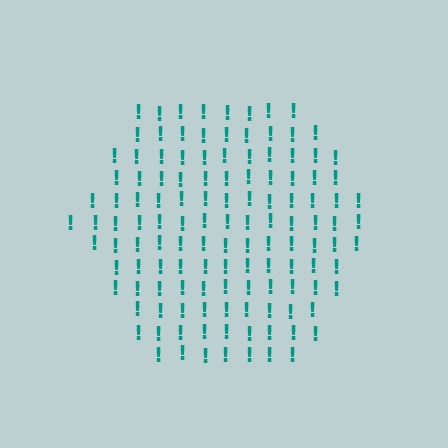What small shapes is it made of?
It is made of small exclamation marks.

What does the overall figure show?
The overall figure shows a hexagon.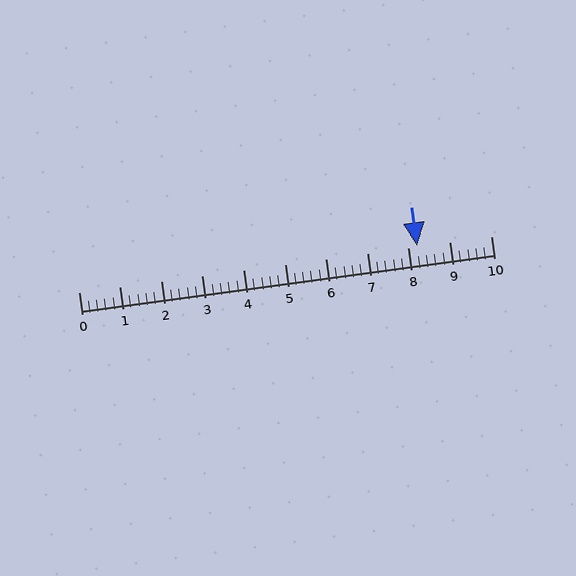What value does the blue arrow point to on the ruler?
The blue arrow points to approximately 8.2.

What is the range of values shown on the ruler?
The ruler shows values from 0 to 10.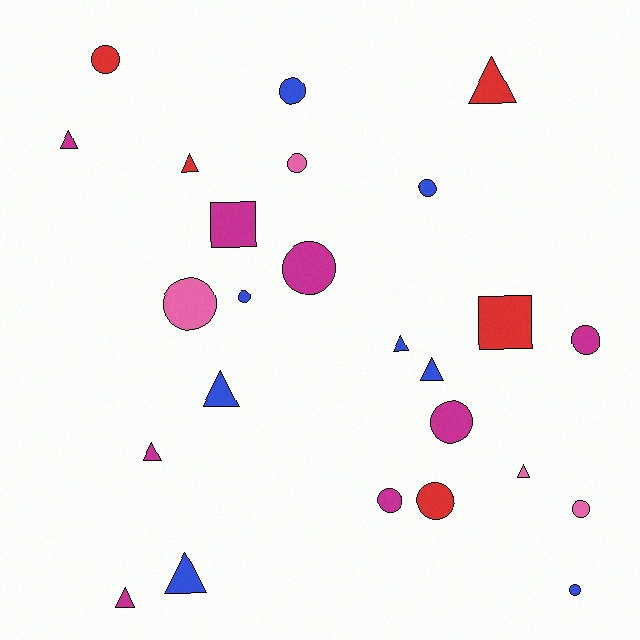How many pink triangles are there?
There is 1 pink triangle.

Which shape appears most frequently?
Circle, with 13 objects.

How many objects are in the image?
There are 25 objects.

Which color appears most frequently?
Blue, with 8 objects.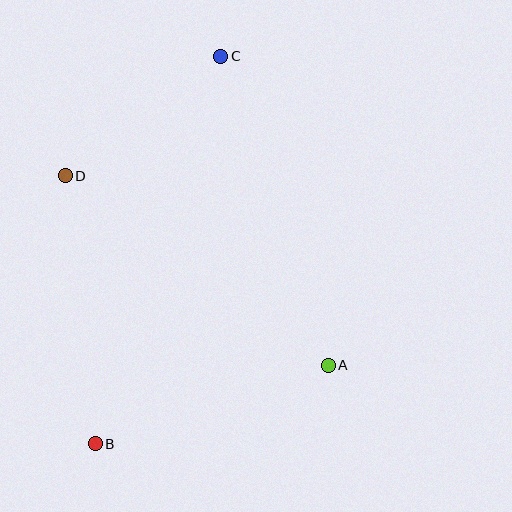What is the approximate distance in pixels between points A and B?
The distance between A and B is approximately 246 pixels.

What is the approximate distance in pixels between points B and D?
The distance between B and D is approximately 270 pixels.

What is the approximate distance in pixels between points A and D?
The distance between A and D is approximately 324 pixels.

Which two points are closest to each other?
Points C and D are closest to each other.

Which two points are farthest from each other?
Points B and C are farthest from each other.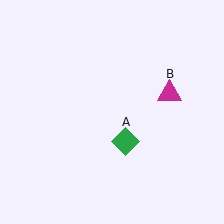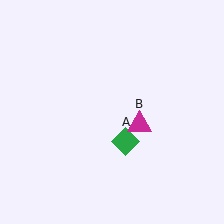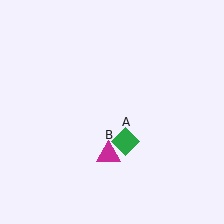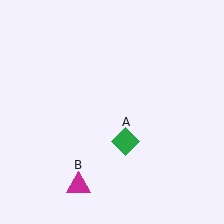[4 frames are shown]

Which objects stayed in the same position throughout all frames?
Green diamond (object A) remained stationary.